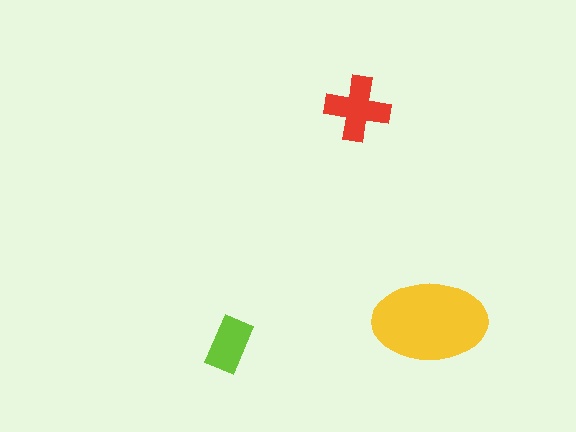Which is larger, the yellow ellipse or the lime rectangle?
The yellow ellipse.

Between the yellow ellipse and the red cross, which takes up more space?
The yellow ellipse.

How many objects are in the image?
There are 3 objects in the image.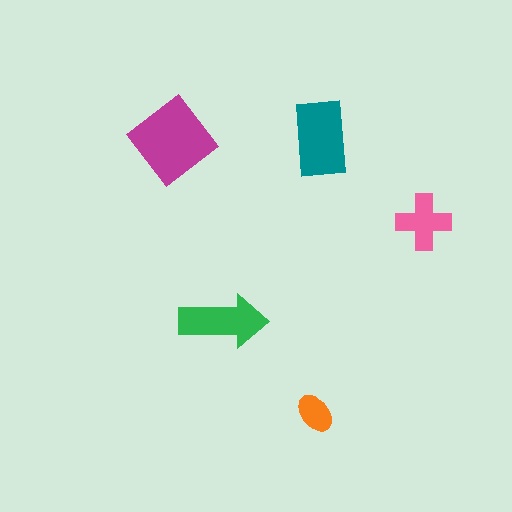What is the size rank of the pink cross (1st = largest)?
4th.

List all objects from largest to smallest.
The magenta diamond, the teal rectangle, the green arrow, the pink cross, the orange ellipse.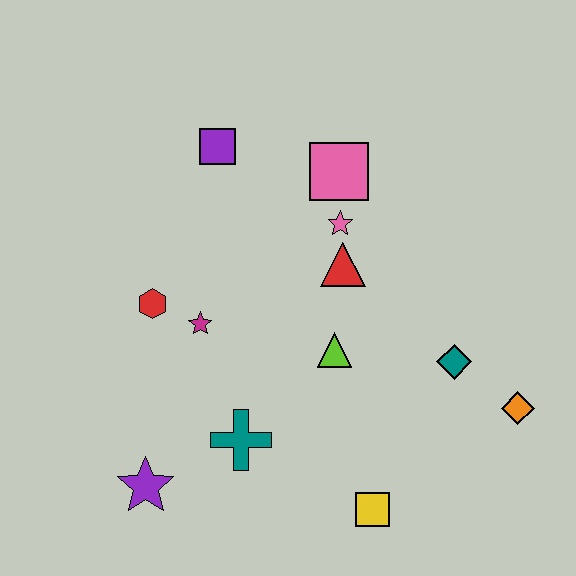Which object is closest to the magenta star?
The red hexagon is closest to the magenta star.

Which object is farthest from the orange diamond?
The purple square is farthest from the orange diamond.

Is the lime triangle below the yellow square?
No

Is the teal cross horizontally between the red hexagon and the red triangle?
Yes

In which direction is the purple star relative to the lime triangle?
The purple star is to the left of the lime triangle.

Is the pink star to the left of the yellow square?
Yes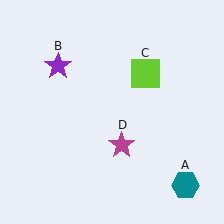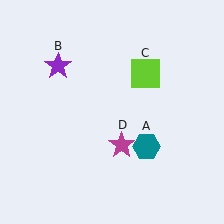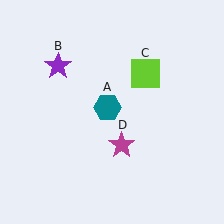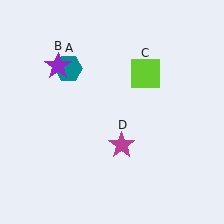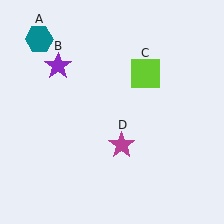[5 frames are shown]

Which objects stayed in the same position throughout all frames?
Purple star (object B) and lime square (object C) and magenta star (object D) remained stationary.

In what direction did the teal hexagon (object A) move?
The teal hexagon (object A) moved up and to the left.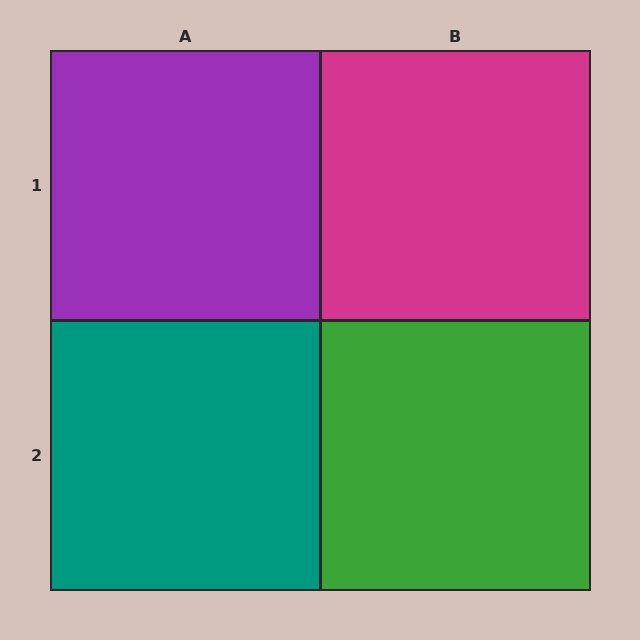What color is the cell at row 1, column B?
Magenta.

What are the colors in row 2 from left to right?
Teal, green.